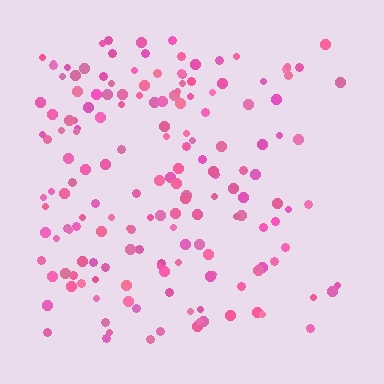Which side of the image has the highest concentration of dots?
The left.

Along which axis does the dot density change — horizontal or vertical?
Horizontal.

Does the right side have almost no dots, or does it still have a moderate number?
Still a moderate number, just noticeably fewer than the left.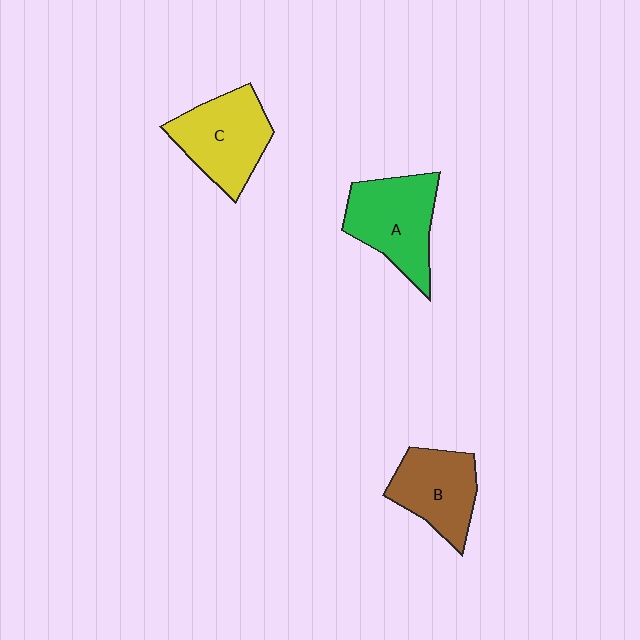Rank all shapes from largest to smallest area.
From largest to smallest: A (green), C (yellow), B (brown).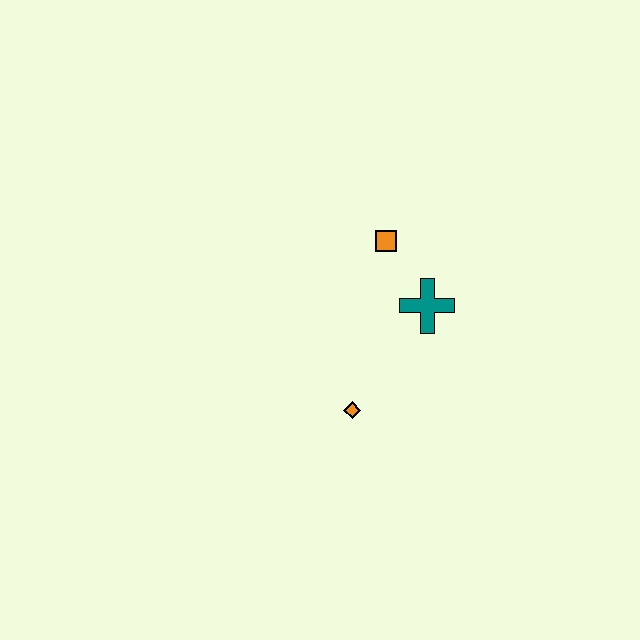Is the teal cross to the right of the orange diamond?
Yes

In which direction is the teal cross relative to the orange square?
The teal cross is below the orange square.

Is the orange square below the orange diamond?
No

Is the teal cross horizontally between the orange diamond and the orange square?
No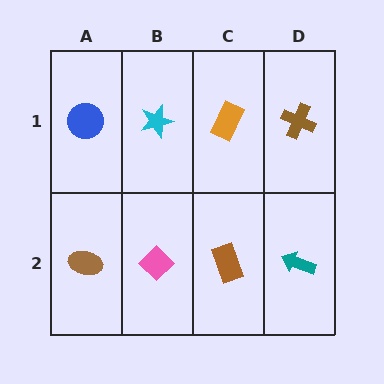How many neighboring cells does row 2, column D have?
2.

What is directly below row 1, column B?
A pink diamond.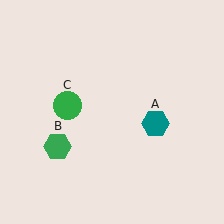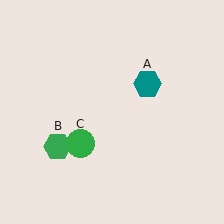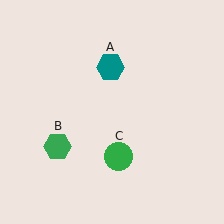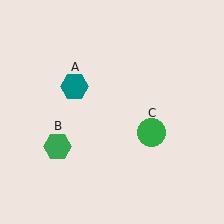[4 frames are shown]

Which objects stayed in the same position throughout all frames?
Green hexagon (object B) remained stationary.